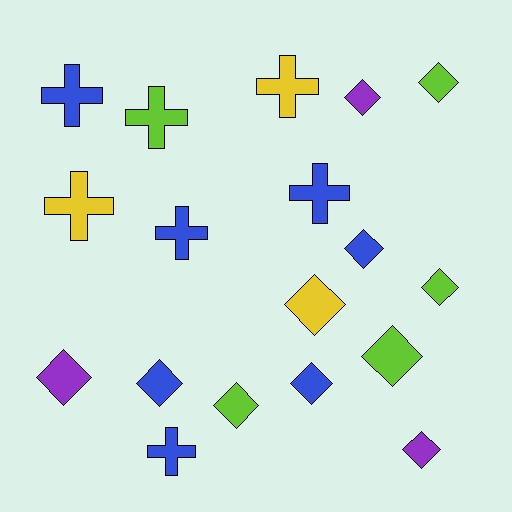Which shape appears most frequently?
Diamond, with 11 objects.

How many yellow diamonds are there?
There is 1 yellow diamond.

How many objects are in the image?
There are 18 objects.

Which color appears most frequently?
Blue, with 7 objects.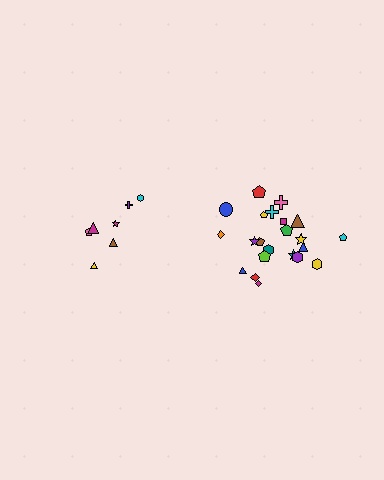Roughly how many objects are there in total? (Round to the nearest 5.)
Roughly 30 objects in total.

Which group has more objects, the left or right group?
The right group.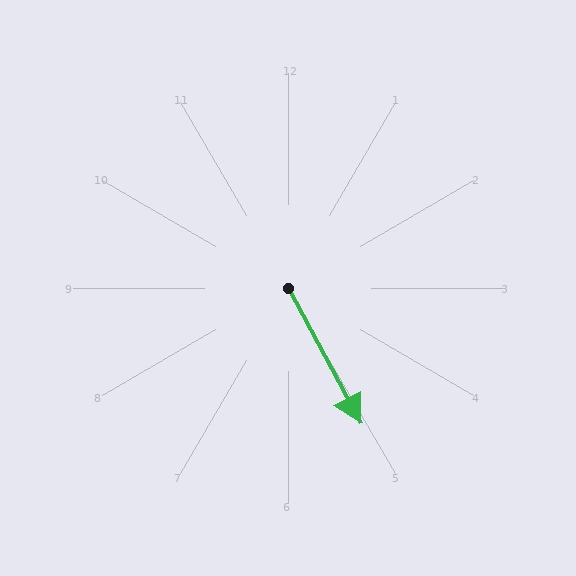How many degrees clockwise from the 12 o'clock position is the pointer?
Approximately 152 degrees.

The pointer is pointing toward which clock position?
Roughly 5 o'clock.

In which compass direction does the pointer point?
Southeast.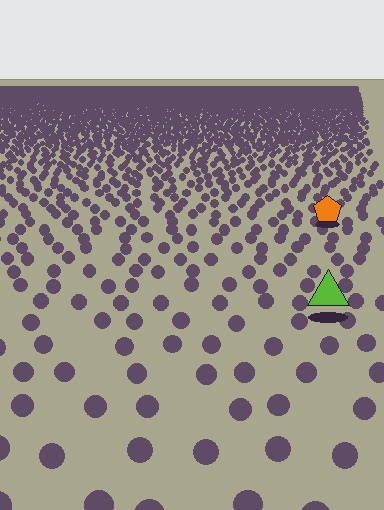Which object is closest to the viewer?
The lime triangle is closest. The texture marks near it are larger and more spread out.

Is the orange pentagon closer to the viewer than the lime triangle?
No. The lime triangle is closer — you can tell from the texture gradient: the ground texture is coarser near it.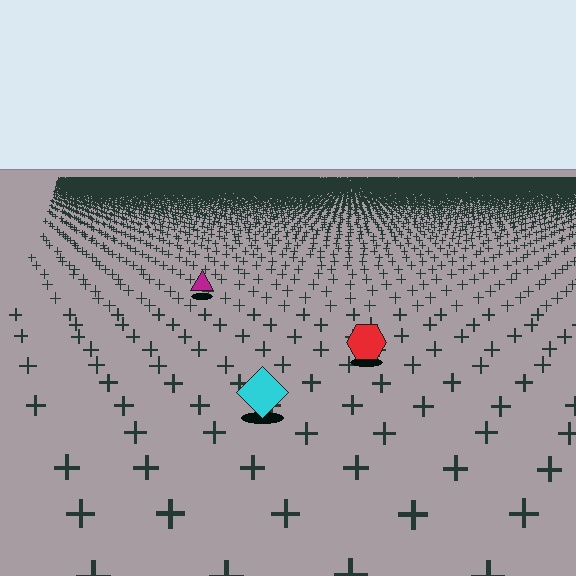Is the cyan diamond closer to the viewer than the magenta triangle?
Yes. The cyan diamond is closer — you can tell from the texture gradient: the ground texture is coarser near it.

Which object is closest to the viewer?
The cyan diamond is closest. The texture marks near it are larger and more spread out.